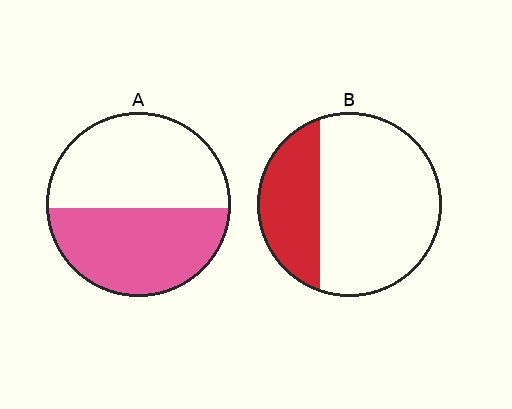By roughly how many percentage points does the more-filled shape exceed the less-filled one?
By roughly 20 percentage points (A over B).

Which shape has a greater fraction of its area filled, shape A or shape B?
Shape A.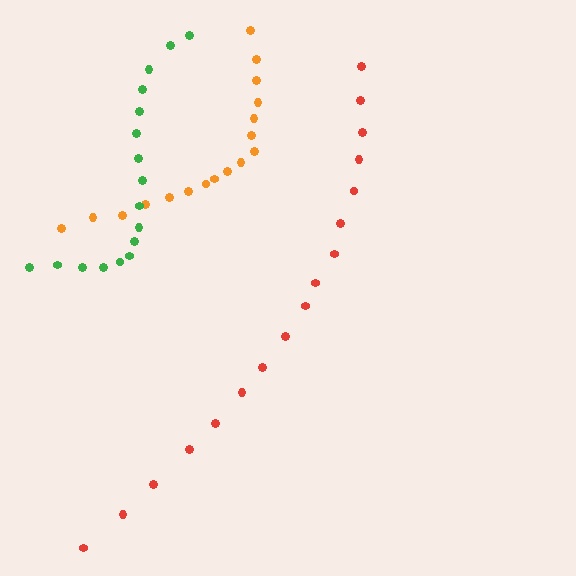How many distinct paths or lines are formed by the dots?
There are 3 distinct paths.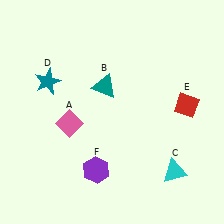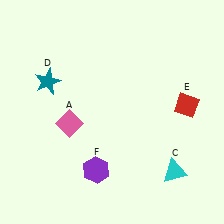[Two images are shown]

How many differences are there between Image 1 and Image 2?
There is 1 difference between the two images.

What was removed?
The teal triangle (B) was removed in Image 2.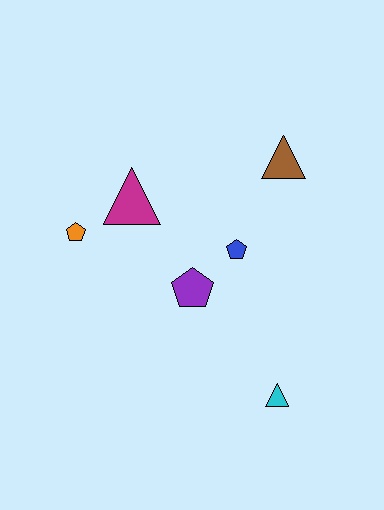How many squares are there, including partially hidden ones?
There are no squares.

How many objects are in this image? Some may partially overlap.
There are 6 objects.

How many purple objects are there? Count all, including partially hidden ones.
There is 1 purple object.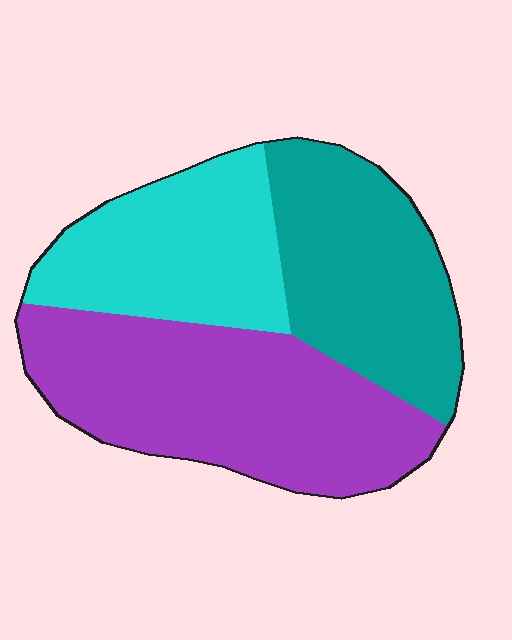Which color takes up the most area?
Purple, at roughly 45%.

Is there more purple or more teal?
Purple.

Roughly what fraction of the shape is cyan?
Cyan takes up about one quarter (1/4) of the shape.